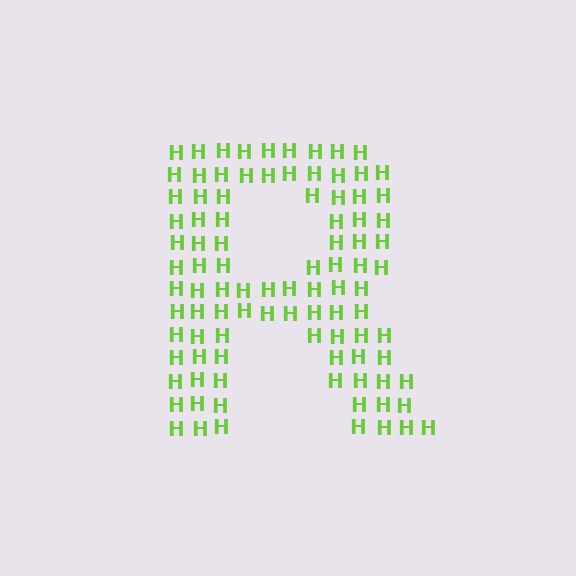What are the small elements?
The small elements are letter H's.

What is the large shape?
The large shape is the letter R.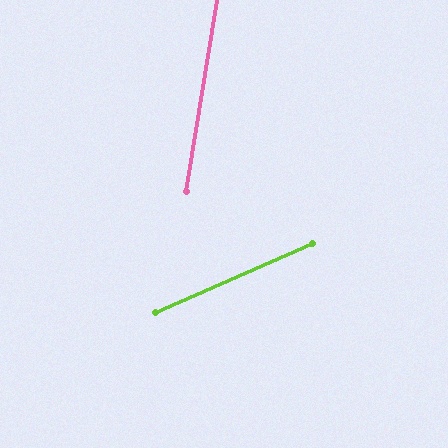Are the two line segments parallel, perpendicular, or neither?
Neither parallel nor perpendicular — they differ by about 57°.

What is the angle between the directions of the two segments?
Approximately 57 degrees.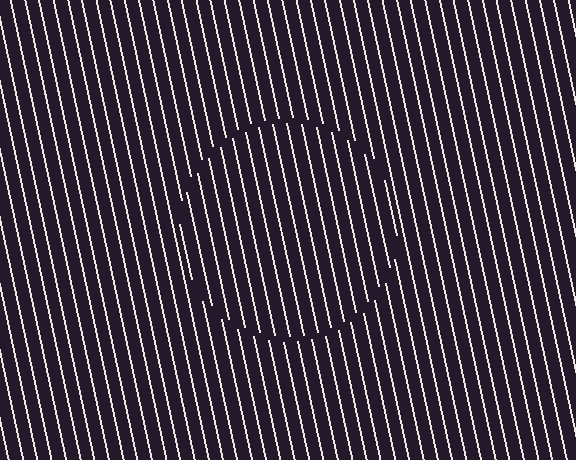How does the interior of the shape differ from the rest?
The interior of the shape contains the same grating, shifted by half a period — the contour is defined by the phase discontinuity where line-ends from the inner and outer gratings abut.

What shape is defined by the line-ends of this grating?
An illusory circle. The interior of the shape contains the same grating, shifted by half a period — the contour is defined by the phase discontinuity where line-ends from the inner and outer gratings abut.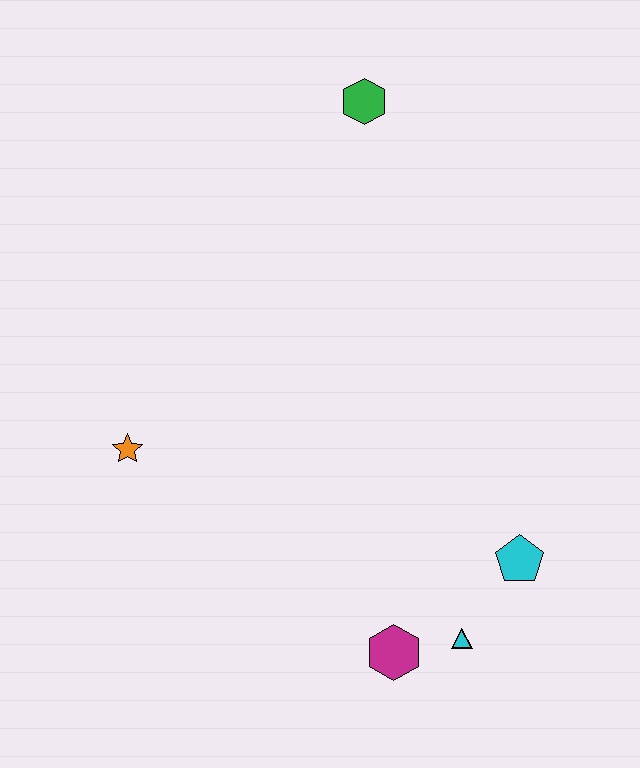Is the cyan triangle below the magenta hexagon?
No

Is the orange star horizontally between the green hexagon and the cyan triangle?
No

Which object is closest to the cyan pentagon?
The cyan triangle is closest to the cyan pentagon.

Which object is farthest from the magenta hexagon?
The green hexagon is farthest from the magenta hexagon.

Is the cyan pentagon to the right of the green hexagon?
Yes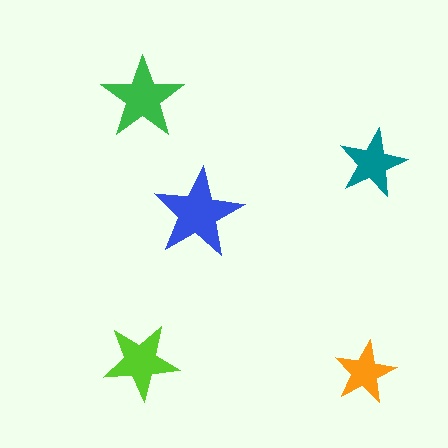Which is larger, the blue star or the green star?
The blue one.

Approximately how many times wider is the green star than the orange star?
About 1.5 times wider.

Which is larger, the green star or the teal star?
The green one.